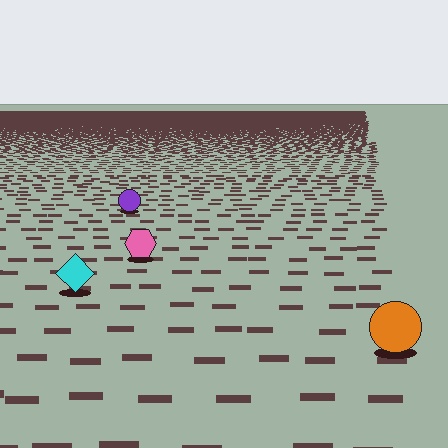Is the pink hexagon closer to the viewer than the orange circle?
No. The orange circle is closer — you can tell from the texture gradient: the ground texture is coarser near it.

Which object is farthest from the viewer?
The purple circle is farthest from the viewer. It appears smaller and the ground texture around it is denser.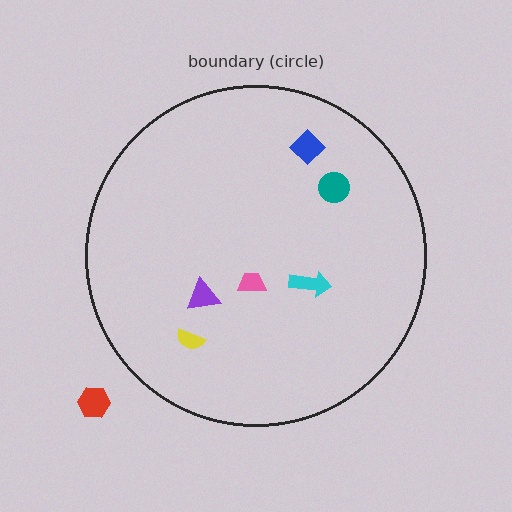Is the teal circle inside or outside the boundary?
Inside.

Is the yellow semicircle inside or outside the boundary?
Inside.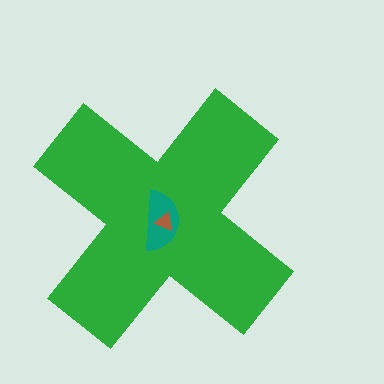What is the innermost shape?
The brown triangle.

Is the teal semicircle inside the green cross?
Yes.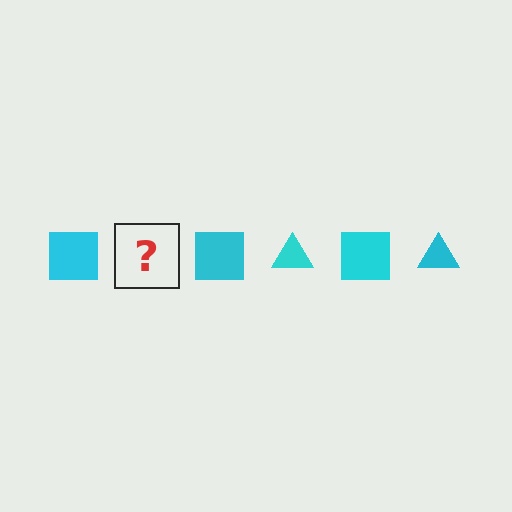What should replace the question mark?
The question mark should be replaced with a cyan triangle.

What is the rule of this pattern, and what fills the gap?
The rule is that the pattern cycles through square, triangle shapes in cyan. The gap should be filled with a cyan triangle.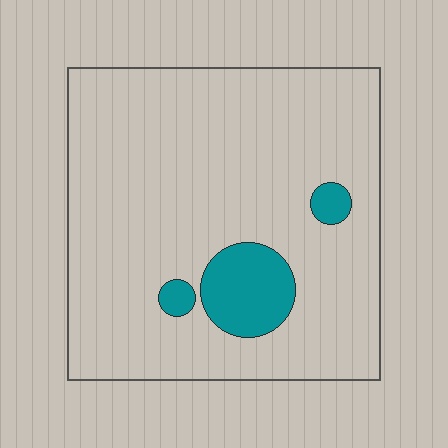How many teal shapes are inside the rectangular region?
3.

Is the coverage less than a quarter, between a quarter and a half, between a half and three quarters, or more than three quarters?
Less than a quarter.